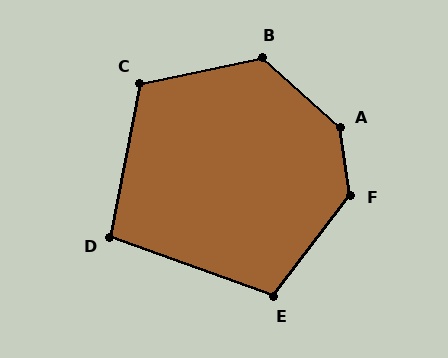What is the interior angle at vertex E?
Approximately 107 degrees (obtuse).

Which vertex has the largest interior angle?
A, at approximately 140 degrees.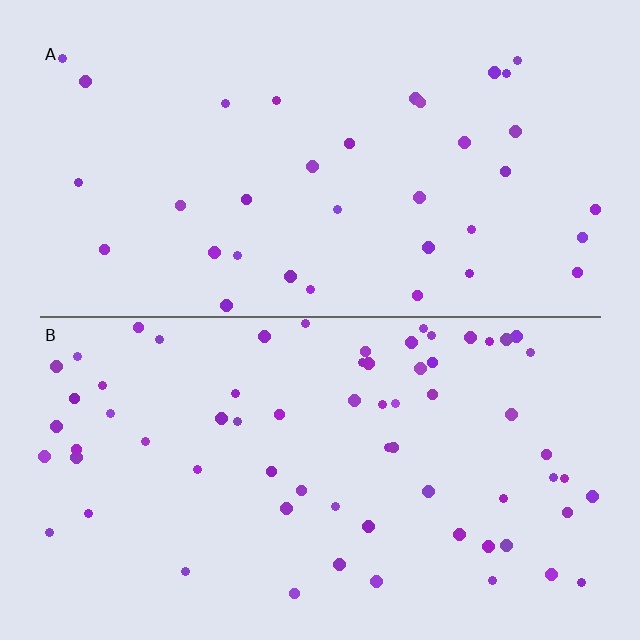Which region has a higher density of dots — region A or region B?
B (the bottom).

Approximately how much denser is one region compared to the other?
Approximately 1.9× — region B over region A.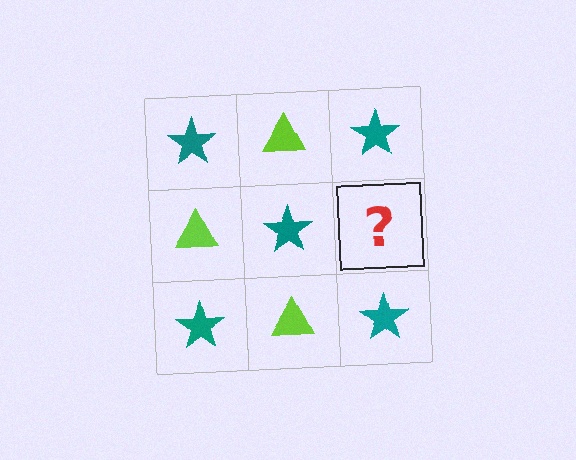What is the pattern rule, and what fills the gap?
The rule is that it alternates teal star and lime triangle in a checkerboard pattern. The gap should be filled with a lime triangle.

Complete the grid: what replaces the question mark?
The question mark should be replaced with a lime triangle.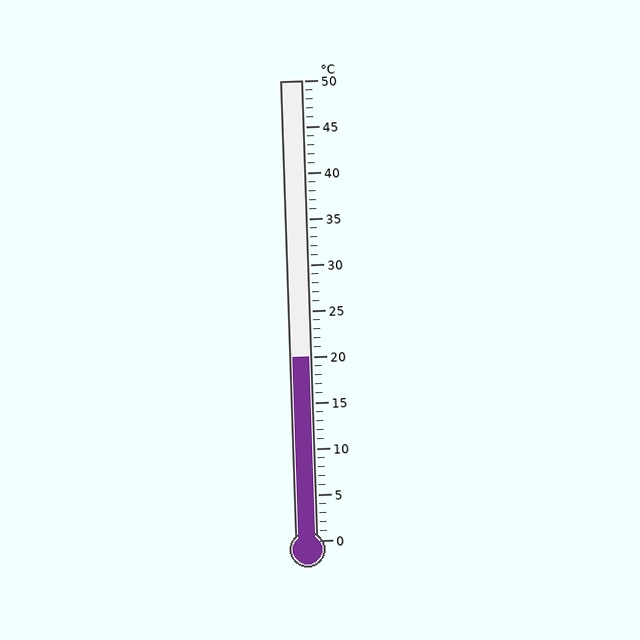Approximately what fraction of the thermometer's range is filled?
The thermometer is filled to approximately 40% of its range.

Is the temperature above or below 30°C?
The temperature is below 30°C.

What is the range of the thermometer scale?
The thermometer scale ranges from 0°C to 50°C.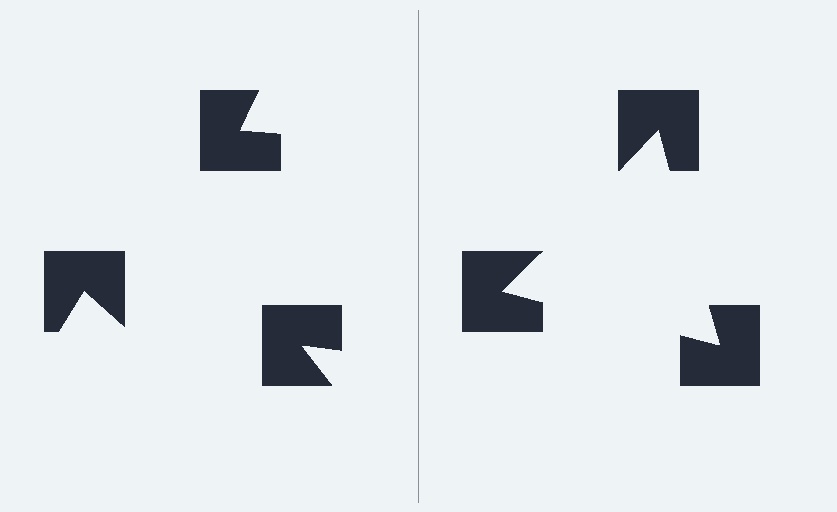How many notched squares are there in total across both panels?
6 — 3 on each side.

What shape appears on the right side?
An illusory triangle.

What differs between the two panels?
The notched squares are positioned identically on both sides; only the wedge orientations differ. On the right they align to a triangle; on the left they are misaligned.